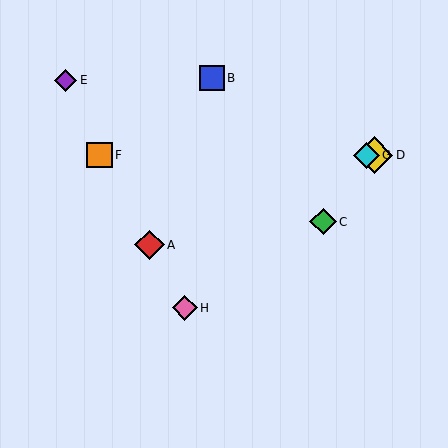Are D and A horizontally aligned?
No, D is at y≈155 and A is at y≈245.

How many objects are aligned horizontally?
3 objects (D, F, G) are aligned horizontally.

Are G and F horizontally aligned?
Yes, both are at y≈155.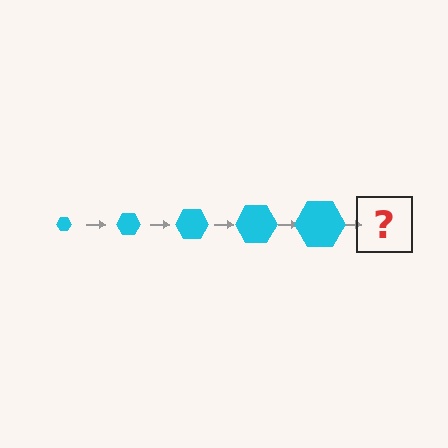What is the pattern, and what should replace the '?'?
The pattern is that the hexagon gets progressively larger each step. The '?' should be a cyan hexagon, larger than the previous one.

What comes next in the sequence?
The next element should be a cyan hexagon, larger than the previous one.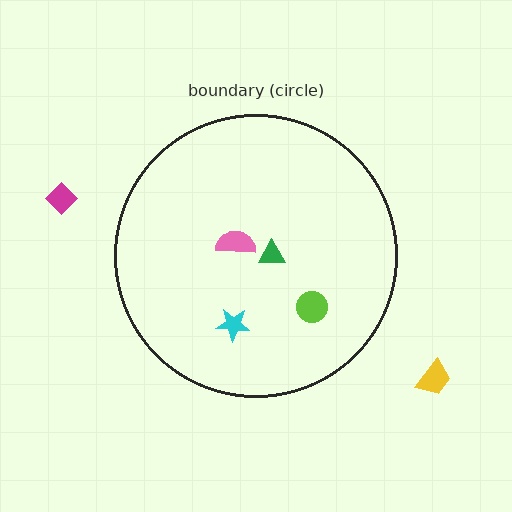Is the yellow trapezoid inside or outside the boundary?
Outside.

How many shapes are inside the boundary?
4 inside, 2 outside.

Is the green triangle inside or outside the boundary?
Inside.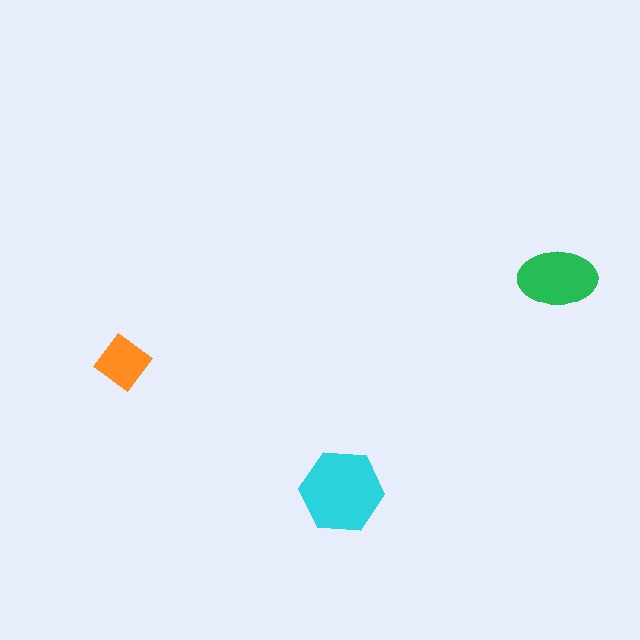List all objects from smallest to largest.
The orange diamond, the green ellipse, the cyan hexagon.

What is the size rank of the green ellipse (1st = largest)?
2nd.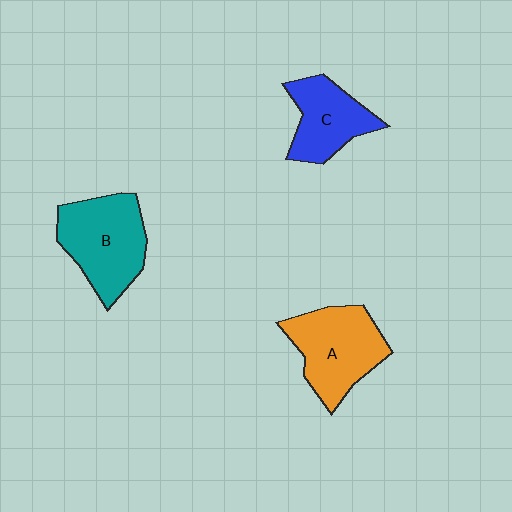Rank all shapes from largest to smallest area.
From largest to smallest: B (teal), A (orange), C (blue).